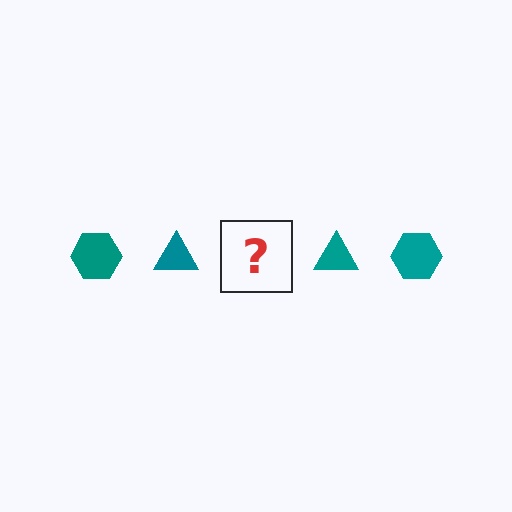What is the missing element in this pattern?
The missing element is a teal hexagon.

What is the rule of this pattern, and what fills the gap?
The rule is that the pattern cycles through hexagon, triangle shapes in teal. The gap should be filled with a teal hexagon.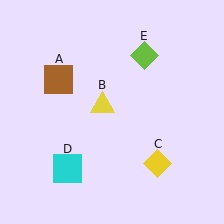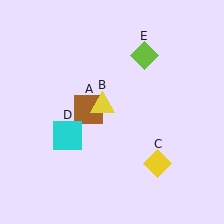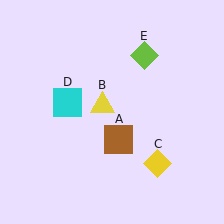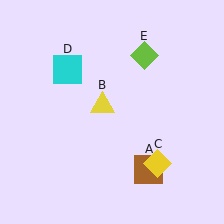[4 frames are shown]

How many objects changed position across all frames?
2 objects changed position: brown square (object A), cyan square (object D).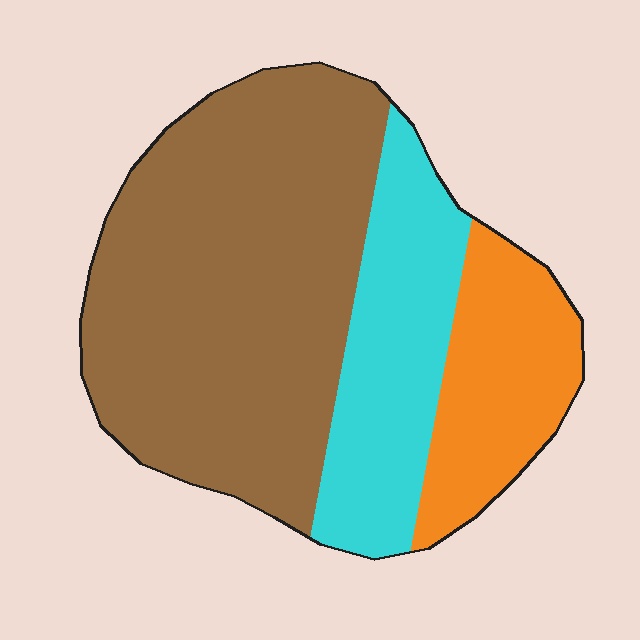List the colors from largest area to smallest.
From largest to smallest: brown, cyan, orange.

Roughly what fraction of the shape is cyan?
Cyan covers 23% of the shape.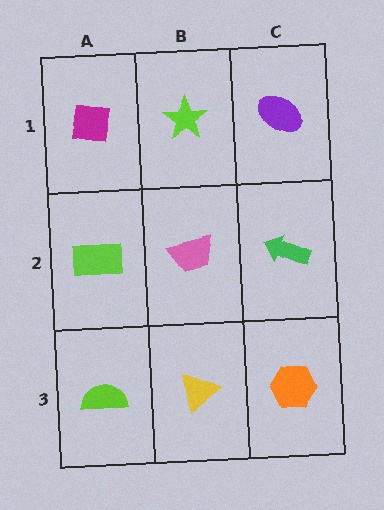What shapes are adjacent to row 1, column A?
A lime rectangle (row 2, column A), a lime star (row 1, column B).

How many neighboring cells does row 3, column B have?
3.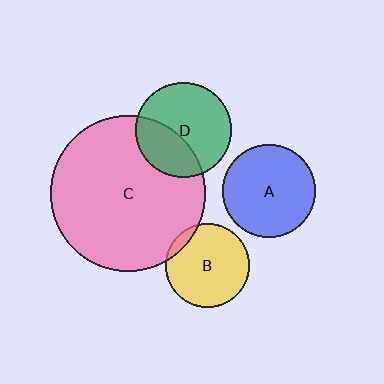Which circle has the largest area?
Circle C (pink).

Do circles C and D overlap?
Yes.